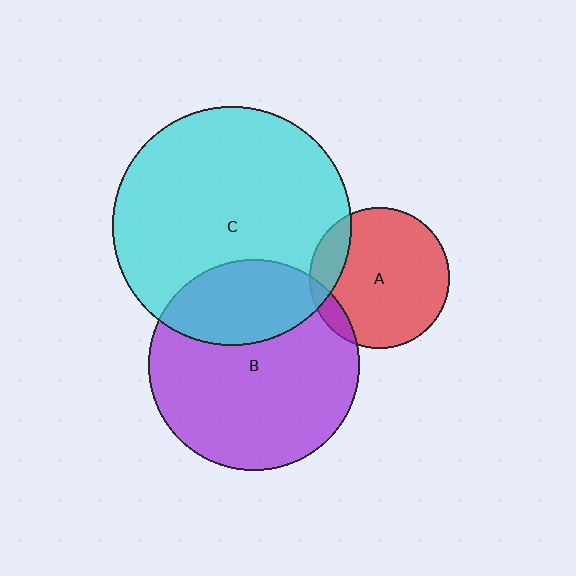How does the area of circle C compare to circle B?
Approximately 1.3 times.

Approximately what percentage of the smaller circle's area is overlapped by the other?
Approximately 15%.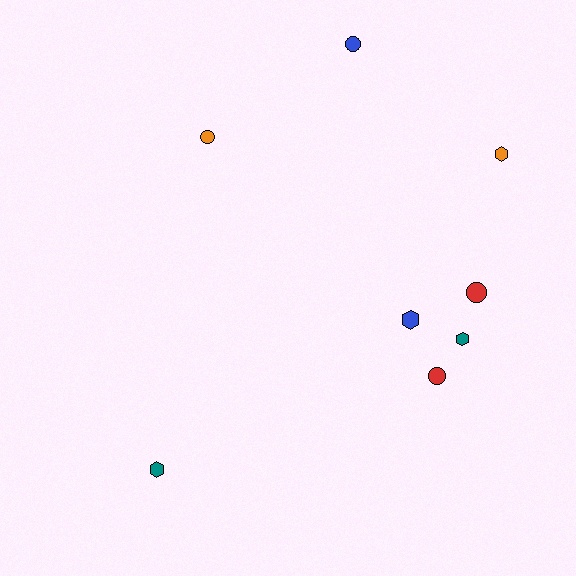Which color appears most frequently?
Teal, with 2 objects.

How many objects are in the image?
There are 8 objects.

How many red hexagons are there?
There are no red hexagons.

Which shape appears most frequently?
Hexagon, with 4 objects.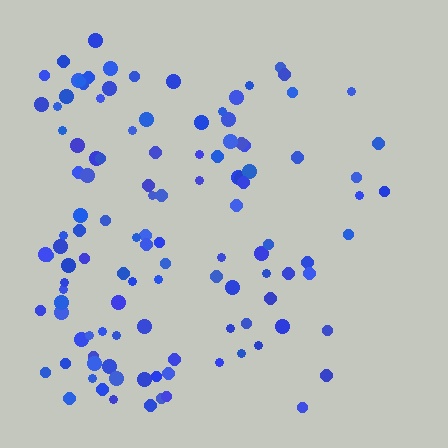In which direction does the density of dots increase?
From right to left, with the left side densest.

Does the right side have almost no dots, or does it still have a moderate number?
Still a moderate number, just noticeably fewer than the left.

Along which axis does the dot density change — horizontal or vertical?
Horizontal.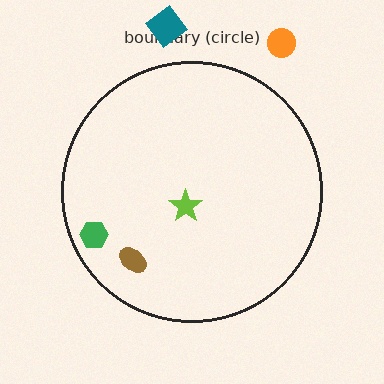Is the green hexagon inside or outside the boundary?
Inside.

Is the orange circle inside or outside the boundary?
Outside.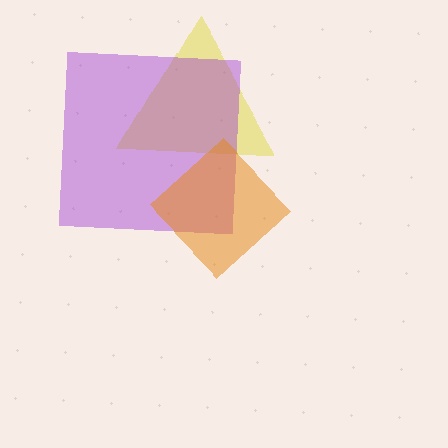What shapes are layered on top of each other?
The layered shapes are: a yellow triangle, a purple square, an orange diamond.